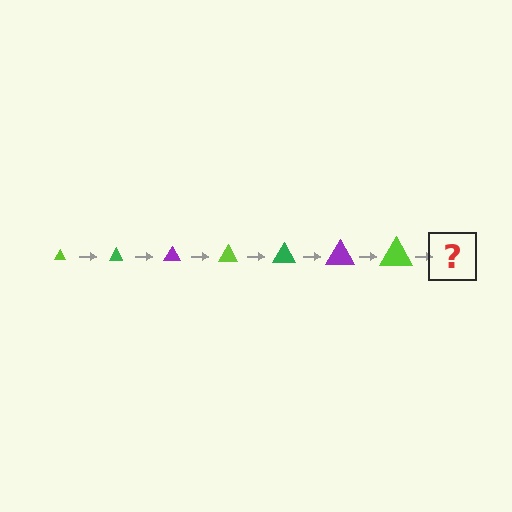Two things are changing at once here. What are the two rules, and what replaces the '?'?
The two rules are that the triangle grows larger each step and the color cycles through lime, green, and purple. The '?' should be a green triangle, larger than the previous one.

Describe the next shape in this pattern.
It should be a green triangle, larger than the previous one.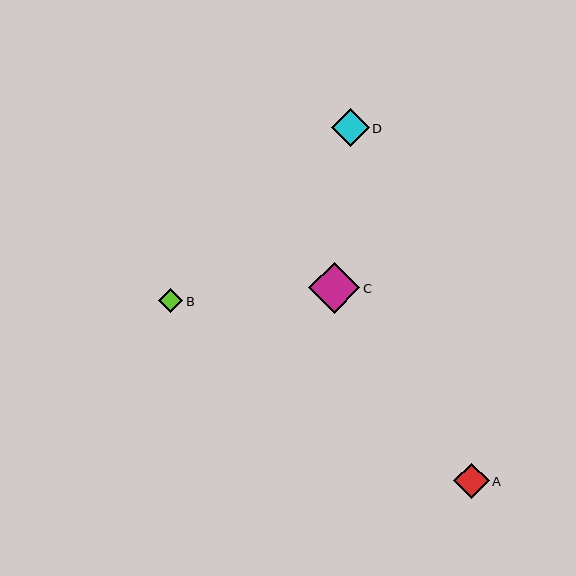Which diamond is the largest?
Diamond C is the largest with a size of approximately 51 pixels.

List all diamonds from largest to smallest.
From largest to smallest: C, D, A, B.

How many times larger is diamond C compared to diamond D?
Diamond C is approximately 1.3 times the size of diamond D.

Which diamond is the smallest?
Diamond B is the smallest with a size of approximately 24 pixels.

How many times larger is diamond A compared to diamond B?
Diamond A is approximately 1.5 times the size of diamond B.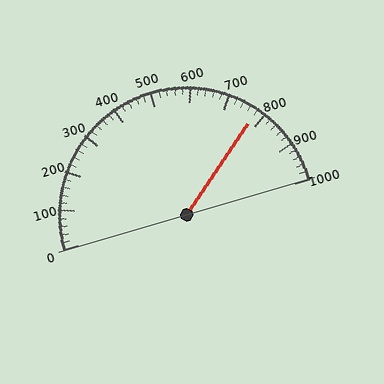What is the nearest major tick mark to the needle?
The nearest major tick mark is 800.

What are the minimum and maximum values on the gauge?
The gauge ranges from 0 to 1000.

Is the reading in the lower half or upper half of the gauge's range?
The reading is in the upper half of the range (0 to 1000).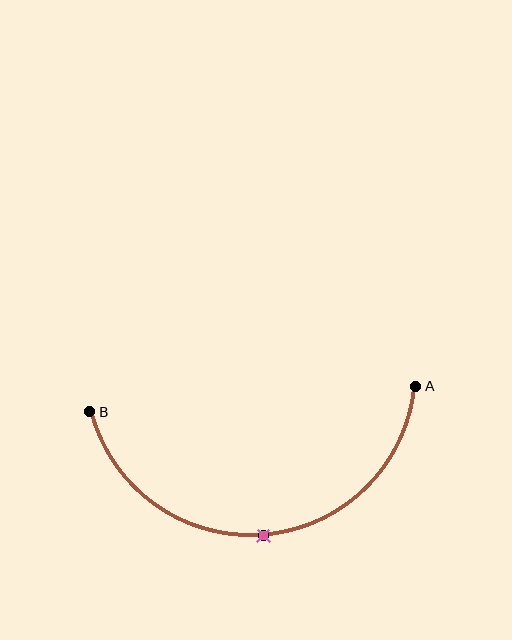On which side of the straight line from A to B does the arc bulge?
The arc bulges below the straight line connecting A and B.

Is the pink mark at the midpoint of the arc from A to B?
Yes. The pink mark lies on the arc at equal arc-length from both A and B — it is the arc midpoint.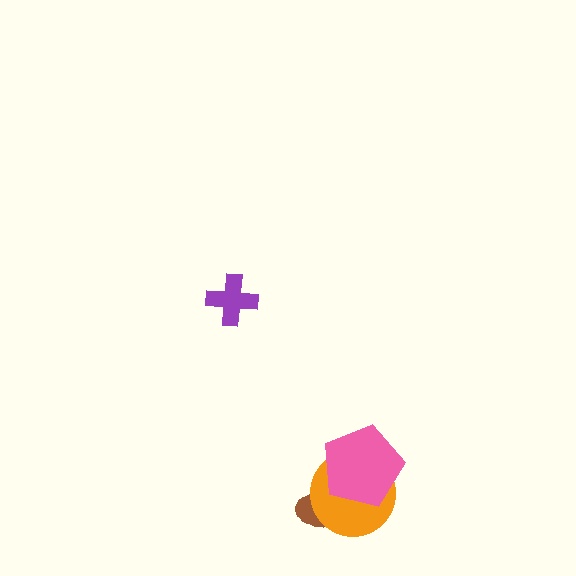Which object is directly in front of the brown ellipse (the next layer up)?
The orange circle is directly in front of the brown ellipse.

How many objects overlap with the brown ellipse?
2 objects overlap with the brown ellipse.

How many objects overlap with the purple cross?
0 objects overlap with the purple cross.